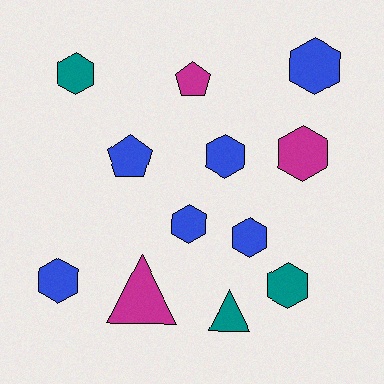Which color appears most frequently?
Blue, with 6 objects.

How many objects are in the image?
There are 12 objects.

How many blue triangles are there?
There are no blue triangles.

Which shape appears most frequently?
Hexagon, with 8 objects.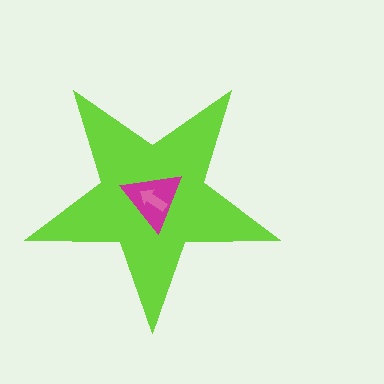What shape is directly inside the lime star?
The magenta triangle.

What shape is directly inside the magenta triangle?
The pink arrow.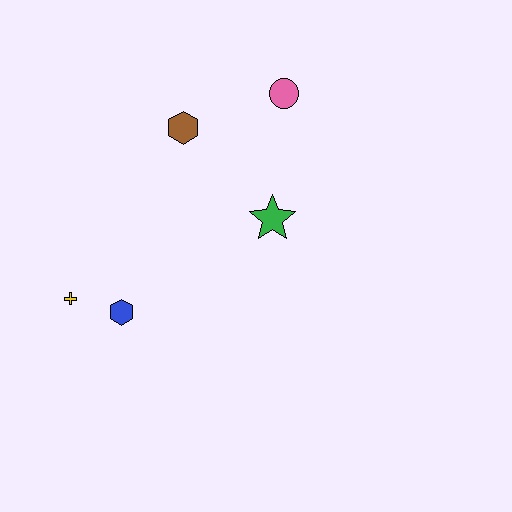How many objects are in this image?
There are 5 objects.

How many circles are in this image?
There is 1 circle.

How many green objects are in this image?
There is 1 green object.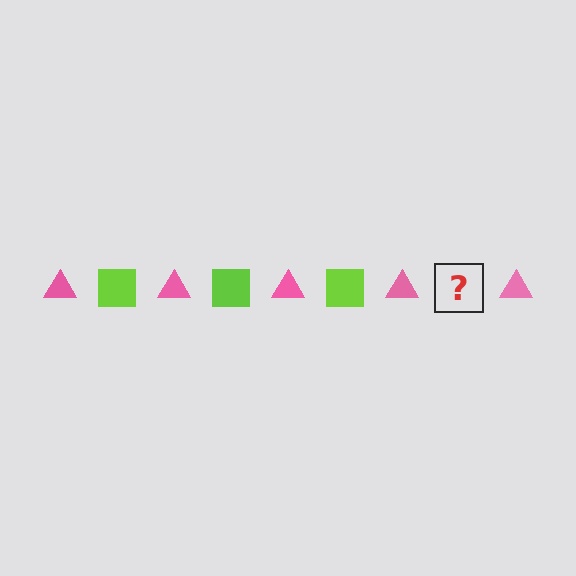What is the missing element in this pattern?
The missing element is a lime square.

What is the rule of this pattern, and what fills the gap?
The rule is that the pattern alternates between pink triangle and lime square. The gap should be filled with a lime square.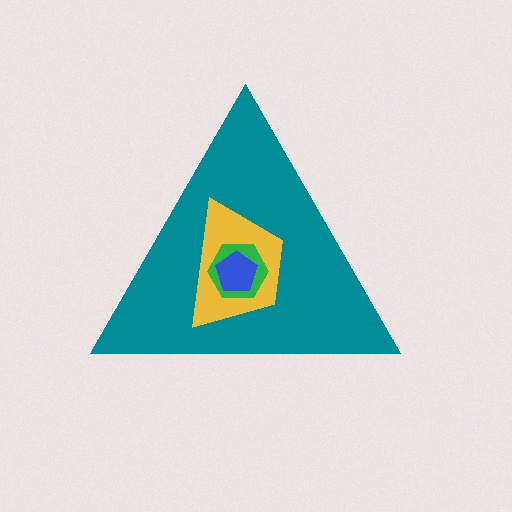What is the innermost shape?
The blue pentagon.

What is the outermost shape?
The teal triangle.